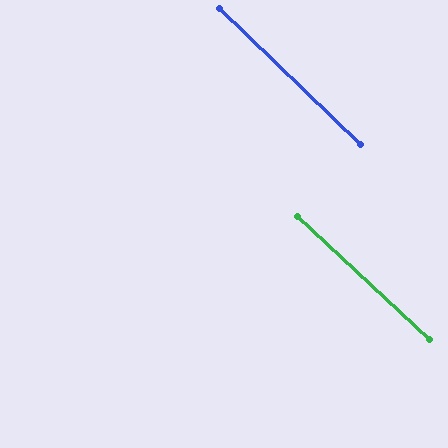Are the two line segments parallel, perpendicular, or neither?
Parallel — their directions differ by only 1.0°.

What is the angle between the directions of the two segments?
Approximately 1 degree.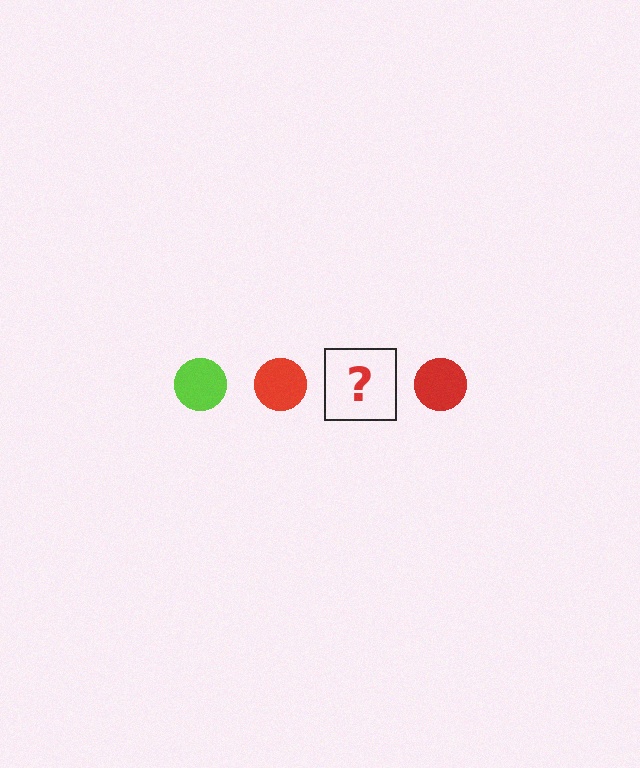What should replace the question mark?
The question mark should be replaced with a lime circle.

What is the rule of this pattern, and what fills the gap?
The rule is that the pattern cycles through lime, red circles. The gap should be filled with a lime circle.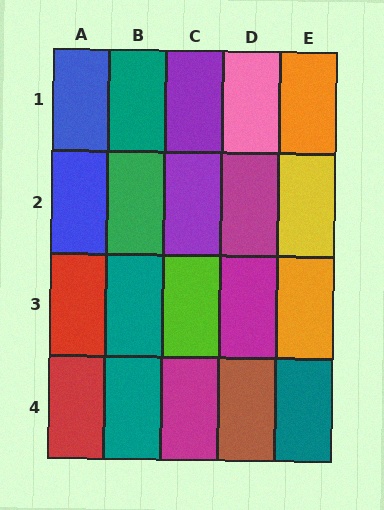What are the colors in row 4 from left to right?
Red, teal, magenta, brown, teal.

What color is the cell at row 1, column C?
Purple.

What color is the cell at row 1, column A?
Blue.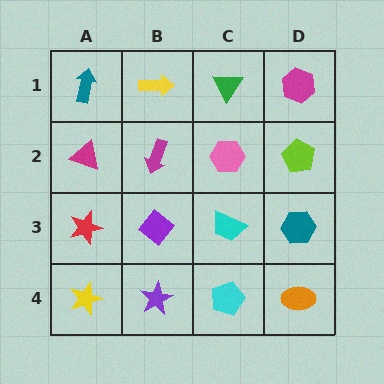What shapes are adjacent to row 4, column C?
A cyan trapezoid (row 3, column C), a purple star (row 4, column B), an orange ellipse (row 4, column D).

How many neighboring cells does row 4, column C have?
3.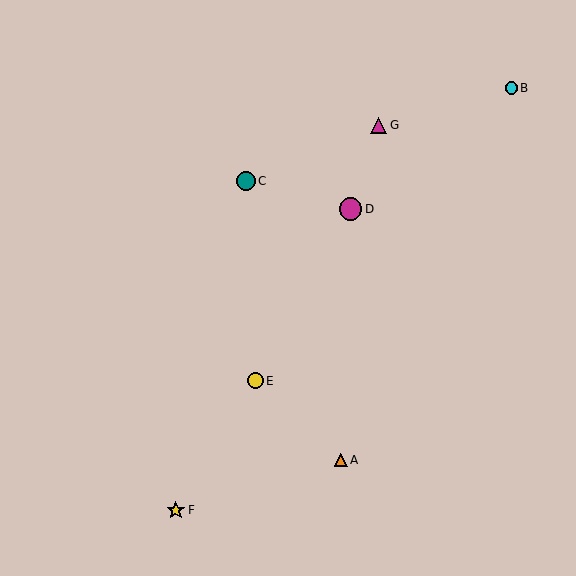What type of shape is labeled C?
Shape C is a teal circle.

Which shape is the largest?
The magenta circle (labeled D) is the largest.